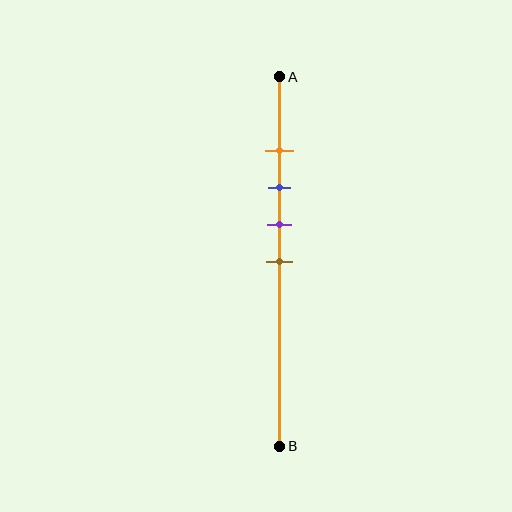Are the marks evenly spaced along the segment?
Yes, the marks are approximately evenly spaced.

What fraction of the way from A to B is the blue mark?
The blue mark is approximately 30% (0.3) of the way from A to B.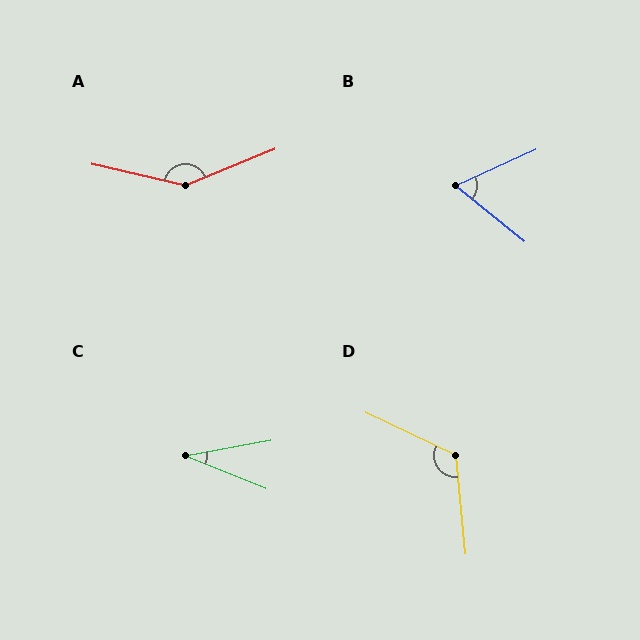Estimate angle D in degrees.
Approximately 121 degrees.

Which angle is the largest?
A, at approximately 145 degrees.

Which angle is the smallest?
C, at approximately 32 degrees.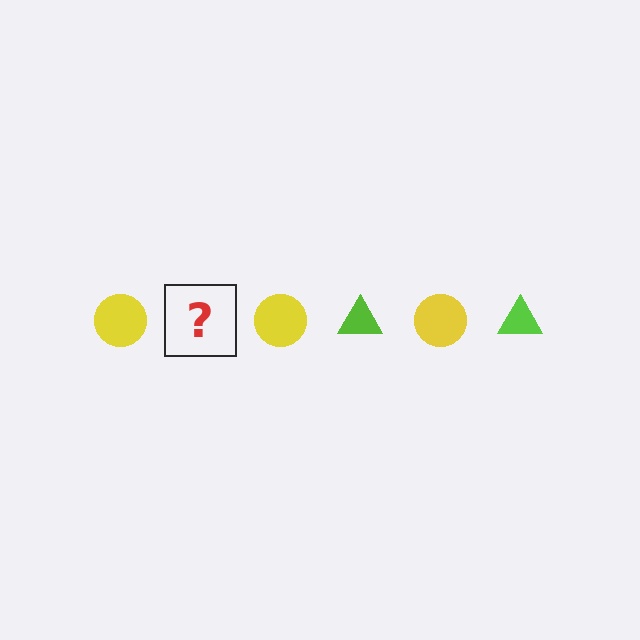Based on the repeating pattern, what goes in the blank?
The blank should be a lime triangle.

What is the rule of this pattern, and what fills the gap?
The rule is that the pattern alternates between yellow circle and lime triangle. The gap should be filled with a lime triangle.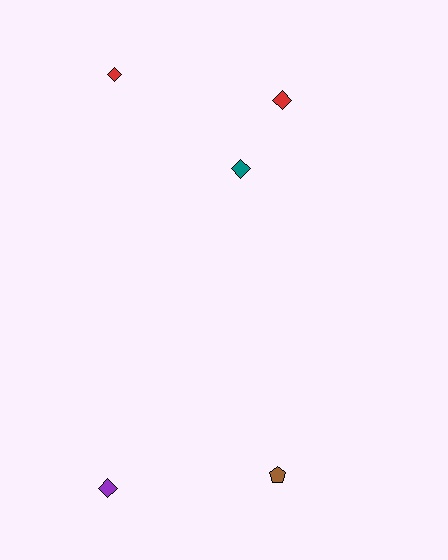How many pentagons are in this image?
There is 1 pentagon.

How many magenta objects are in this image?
There are no magenta objects.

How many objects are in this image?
There are 5 objects.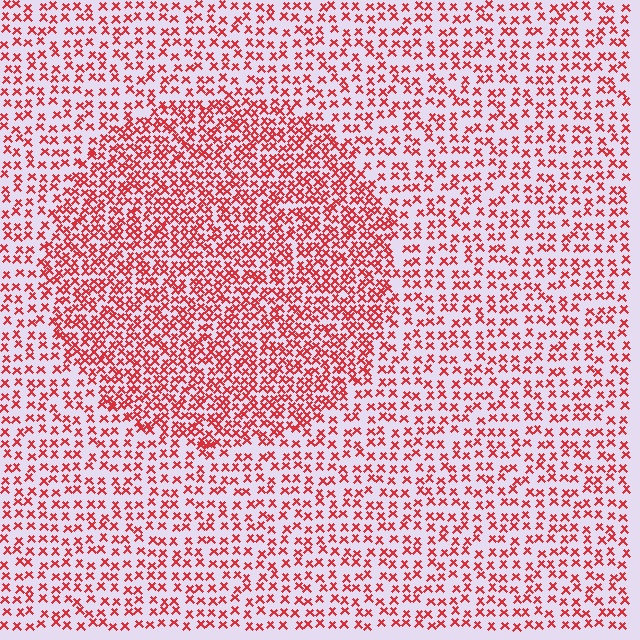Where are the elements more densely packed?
The elements are more densely packed inside the circle boundary.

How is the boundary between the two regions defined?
The boundary is defined by a change in element density (approximately 1.8x ratio). All elements are the same color, size, and shape.